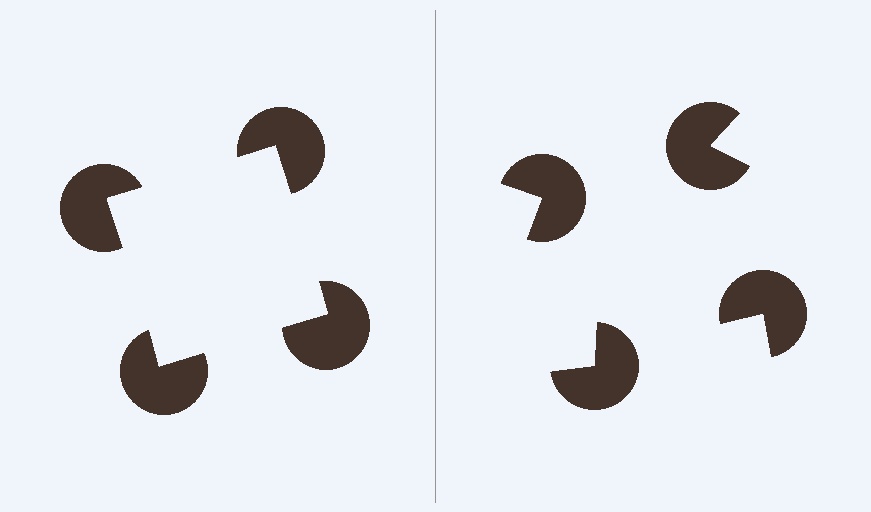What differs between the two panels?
The pac-man discs are positioned identically on both sides; only the wedge orientations differ. On the left they align to a square; on the right they are misaligned.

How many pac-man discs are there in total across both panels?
8 — 4 on each side.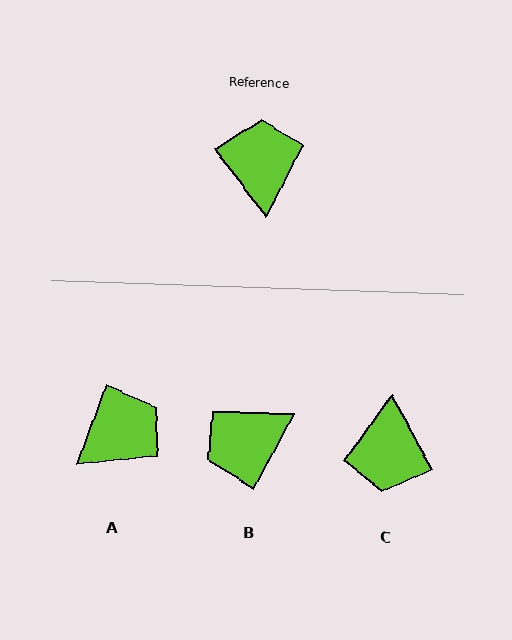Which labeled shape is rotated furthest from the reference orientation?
C, about 171 degrees away.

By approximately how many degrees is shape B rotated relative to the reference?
Approximately 115 degrees counter-clockwise.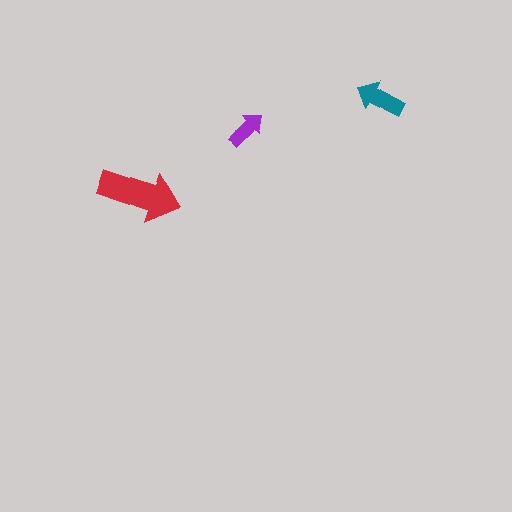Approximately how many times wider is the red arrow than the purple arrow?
About 2 times wider.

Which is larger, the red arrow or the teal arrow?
The red one.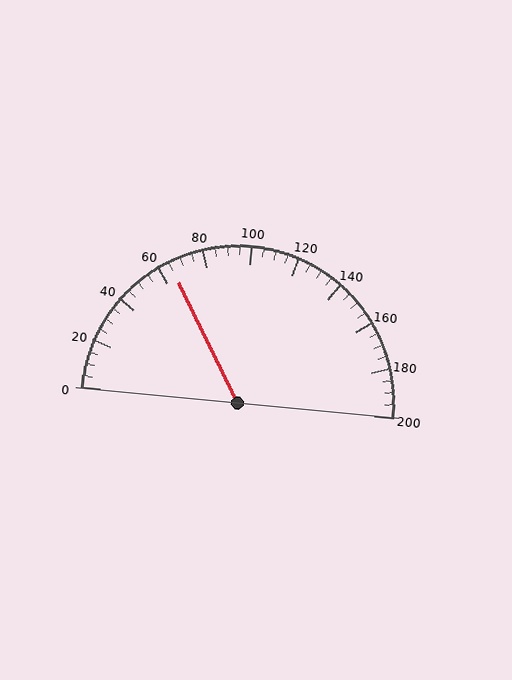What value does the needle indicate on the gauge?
The needle indicates approximately 65.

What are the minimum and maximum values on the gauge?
The gauge ranges from 0 to 200.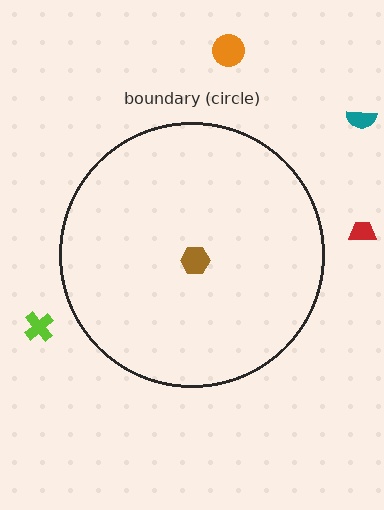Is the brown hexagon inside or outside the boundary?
Inside.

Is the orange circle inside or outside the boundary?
Outside.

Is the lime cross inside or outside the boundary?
Outside.